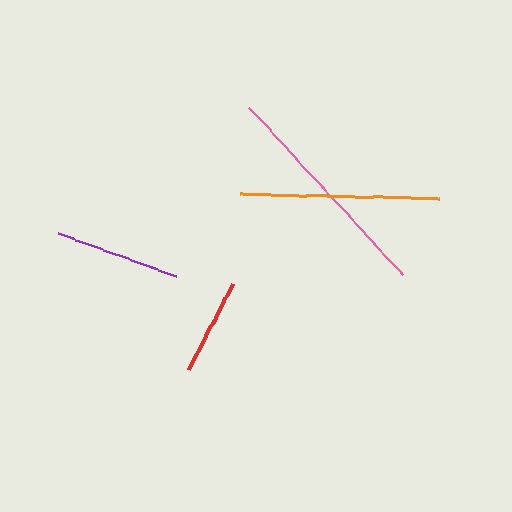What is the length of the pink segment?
The pink segment is approximately 227 pixels long.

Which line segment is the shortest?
The red line is the shortest at approximately 96 pixels.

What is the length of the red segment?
The red segment is approximately 96 pixels long.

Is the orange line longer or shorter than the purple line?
The orange line is longer than the purple line.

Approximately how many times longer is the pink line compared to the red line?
The pink line is approximately 2.4 times the length of the red line.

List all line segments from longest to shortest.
From longest to shortest: pink, orange, purple, red.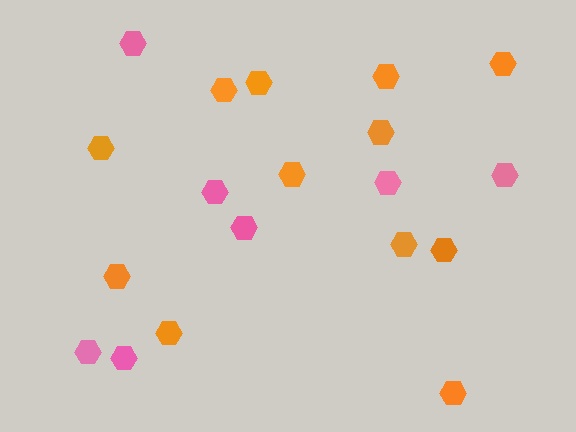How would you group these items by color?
There are 2 groups: one group of orange hexagons (12) and one group of pink hexagons (7).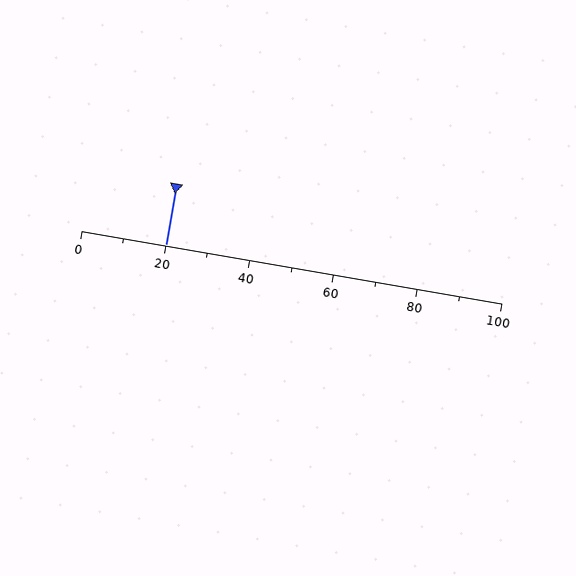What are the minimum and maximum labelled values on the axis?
The axis runs from 0 to 100.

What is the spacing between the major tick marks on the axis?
The major ticks are spaced 20 apart.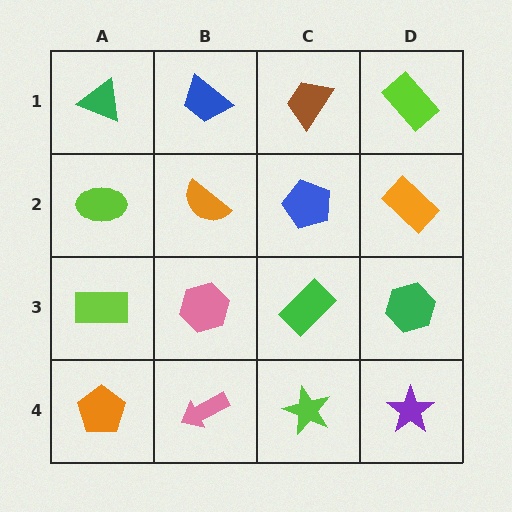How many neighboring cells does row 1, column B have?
3.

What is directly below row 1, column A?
A lime ellipse.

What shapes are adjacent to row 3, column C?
A blue pentagon (row 2, column C), a lime star (row 4, column C), a pink hexagon (row 3, column B), a green hexagon (row 3, column D).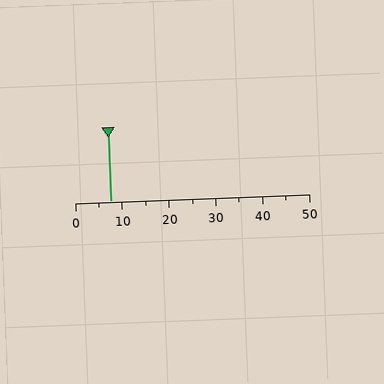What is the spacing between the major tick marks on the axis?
The major ticks are spaced 10 apart.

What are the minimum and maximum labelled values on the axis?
The axis runs from 0 to 50.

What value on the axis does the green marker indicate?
The marker indicates approximately 7.5.